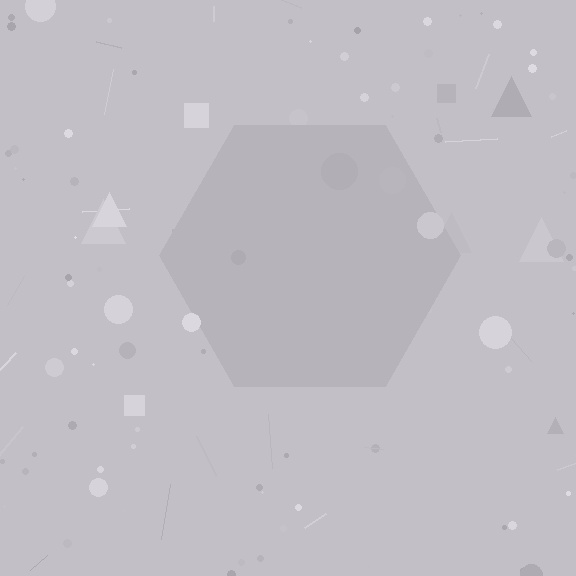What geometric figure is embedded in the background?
A hexagon is embedded in the background.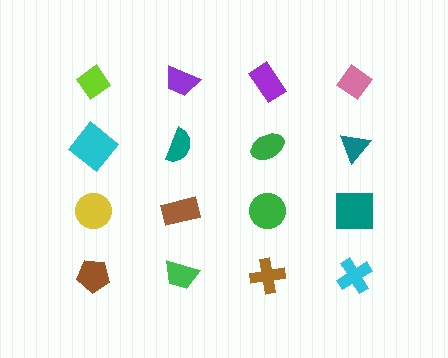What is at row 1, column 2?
A purple trapezoid.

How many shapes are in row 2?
4 shapes.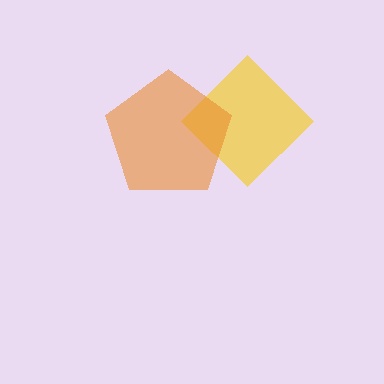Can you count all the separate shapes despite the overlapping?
Yes, there are 2 separate shapes.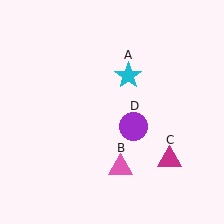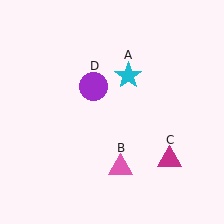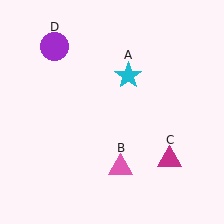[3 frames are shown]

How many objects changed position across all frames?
1 object changed position: purple circle (object D).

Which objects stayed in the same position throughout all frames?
Cyan star (object A) and pink triangle (object B) and magenta triangle (object C) remained stationary.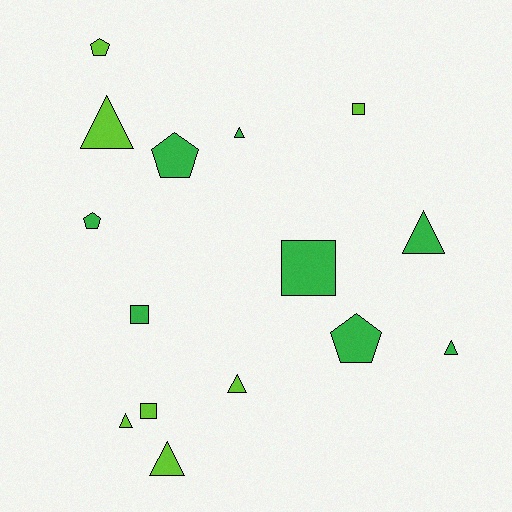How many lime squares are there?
There are 2 lime squares.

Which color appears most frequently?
Green, with 8 objects.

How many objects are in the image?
There are 15 objects.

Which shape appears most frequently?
Triangle, with 7 objects.